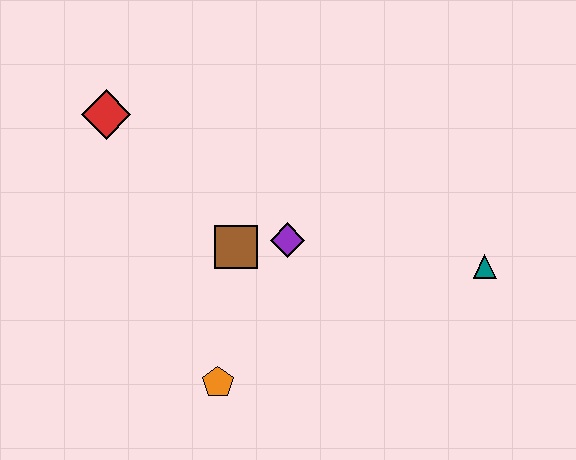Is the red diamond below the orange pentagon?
No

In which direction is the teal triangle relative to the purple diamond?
The teal triangle is to the right of the purple diamond.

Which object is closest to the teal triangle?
The purple diamond is closest to the teal triangle.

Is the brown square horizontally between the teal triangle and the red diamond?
Yes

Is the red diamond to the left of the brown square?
Yes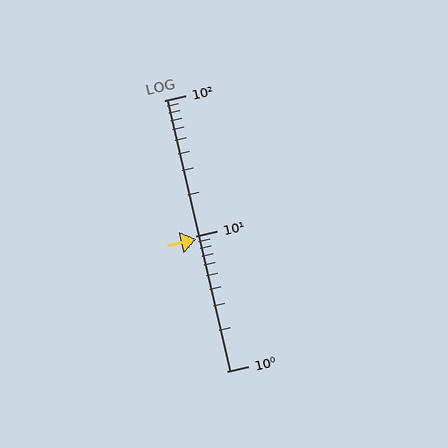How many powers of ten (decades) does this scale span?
The scale spans 2 decades, from 1 to 100.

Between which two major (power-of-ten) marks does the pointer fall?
The pointer is between 1 and 10.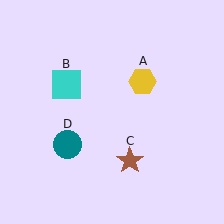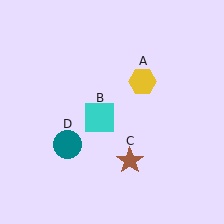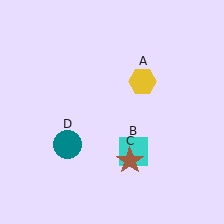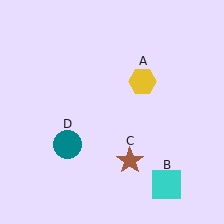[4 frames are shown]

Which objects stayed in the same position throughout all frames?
Yellow hexagon (object A) and brown star (object C) and teal circle (object D) remained stationary.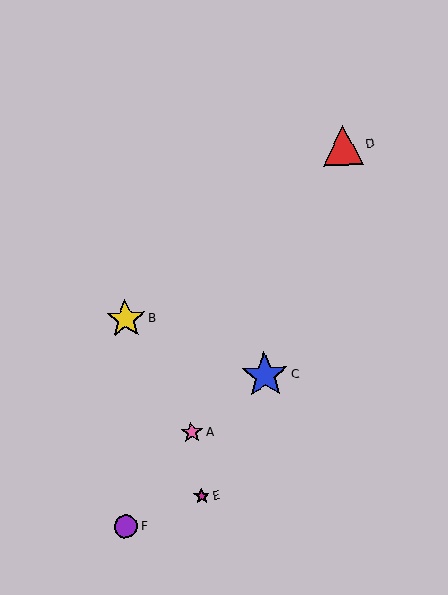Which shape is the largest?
The blue star (labeled C) is the largest.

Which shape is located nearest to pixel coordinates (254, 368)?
The blue star (labeled C) at (265, 375) is nearest to that location.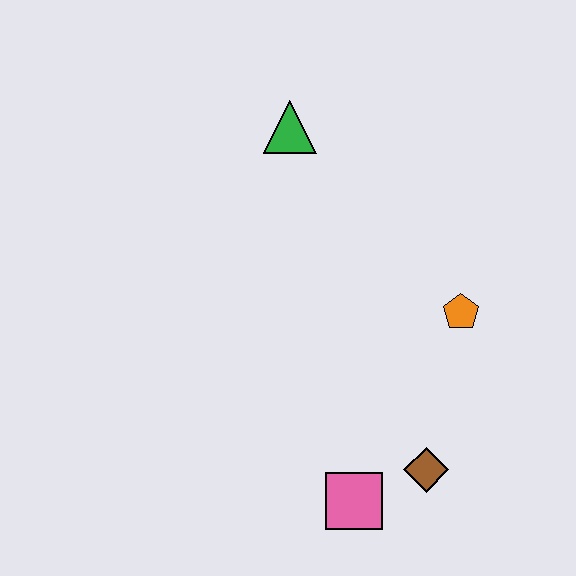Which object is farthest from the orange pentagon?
The green triangle is farthest from the orange pentagon.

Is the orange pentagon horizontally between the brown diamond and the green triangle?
No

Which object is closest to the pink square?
The brown diamond is closest to the pink square.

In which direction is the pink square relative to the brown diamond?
The pink square is to the left of the brown diamond.